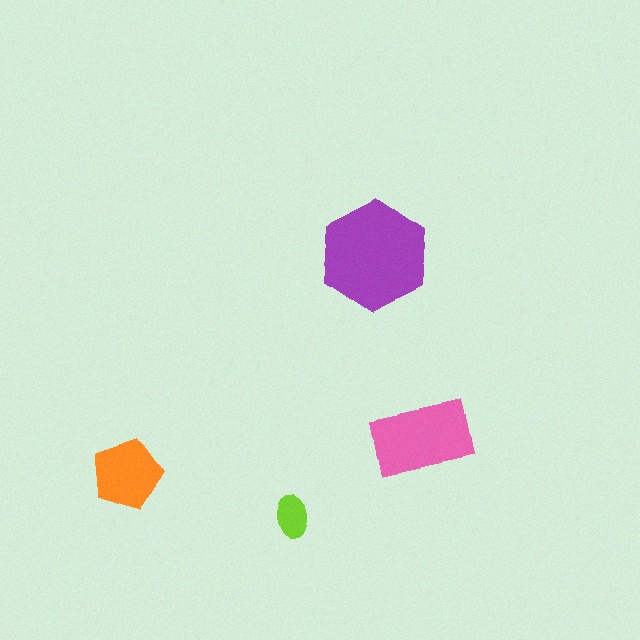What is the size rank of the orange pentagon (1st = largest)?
3rd.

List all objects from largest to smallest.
The purple hexagon, the pink rectangle, the orange pentagon, the lime ellipse.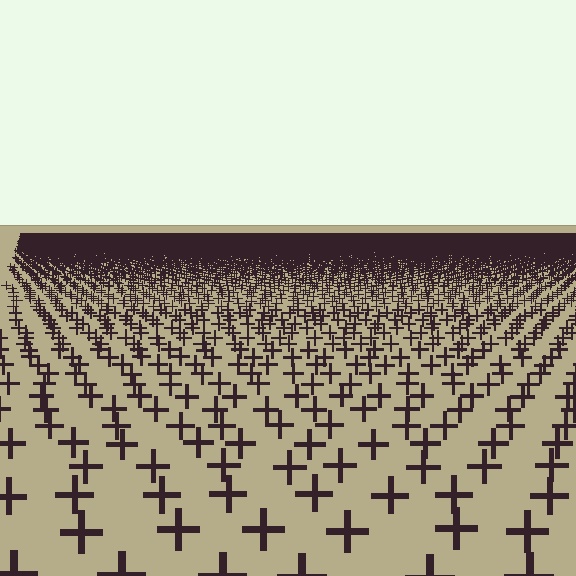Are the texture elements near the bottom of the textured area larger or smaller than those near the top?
Larger. Near the bottom, elements are closer to the viewer and appear at a bigger on-screen size.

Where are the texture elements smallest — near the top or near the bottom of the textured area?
Near the top.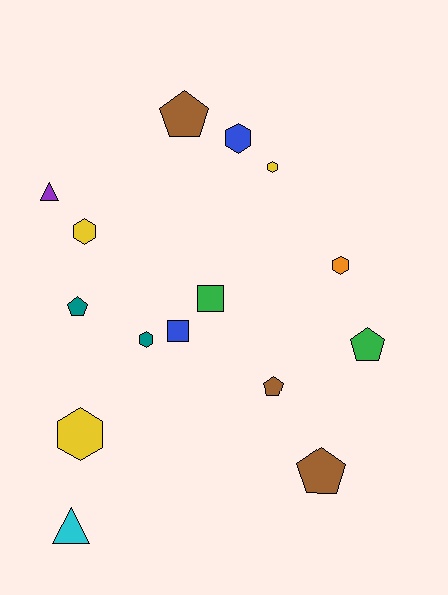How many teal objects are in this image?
There are 2 teal objects.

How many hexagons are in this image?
There are 6 hexagons.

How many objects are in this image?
There are 15 objects.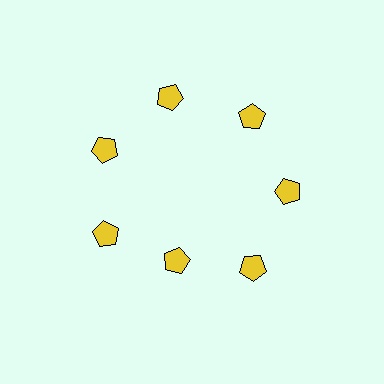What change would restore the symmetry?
The symmetry would be restored by moving it outward, back onto the ring so that all 7 pentagons sit at equal angles and equal distance from the center.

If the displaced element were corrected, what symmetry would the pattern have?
It would have 7-fold rotational symmetry — the pattern would map onto itself every 51 degrees.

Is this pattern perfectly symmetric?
No. The 7 yellow pentagons are arranged in a ring, but one element near the 6 o'clock position is pulled inward toward the center, breaking the 7-fold rotational symmetry.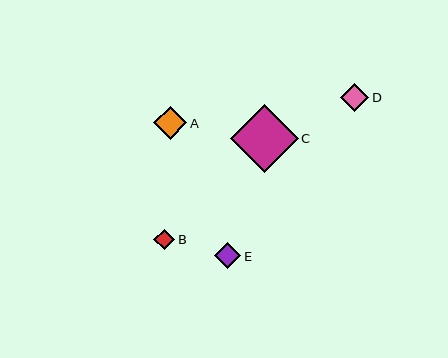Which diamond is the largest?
Diamond C is the largest with a size of approximately 68 pixels.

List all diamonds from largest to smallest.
From largest to smallest: C, A, D, E, B.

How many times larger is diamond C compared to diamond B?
Diamond C is approximately 3.3 times the size of diamond B.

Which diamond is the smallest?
Diamond B is the smallest with a size of approximately 21 pixels.